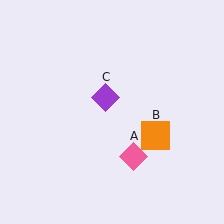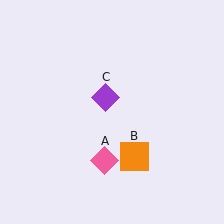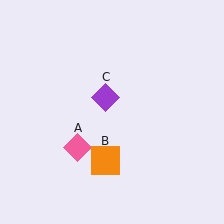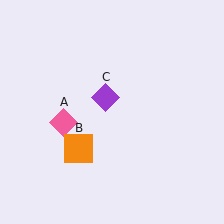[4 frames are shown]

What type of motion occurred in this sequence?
The pink diamond (object A), orange square (object B) rotated clockwise around the center of the scene.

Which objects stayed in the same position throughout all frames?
Purple diamond (object C) remained stationary.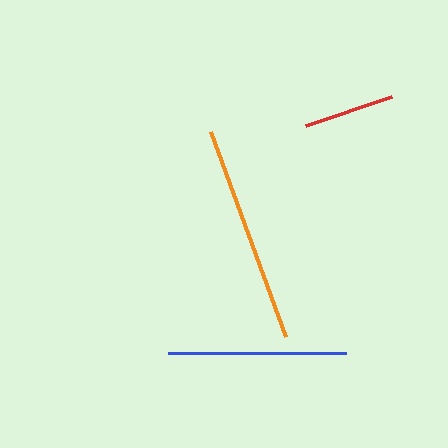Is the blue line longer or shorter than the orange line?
The orange line is longer than the blue line.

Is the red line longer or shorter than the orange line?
The orange line is longer than the red line.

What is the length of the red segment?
The red segment is approximately 91 pixels long.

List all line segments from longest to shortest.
From longest to shortest: orange, blue, red.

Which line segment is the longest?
The orange line is the longest at approximately 218 pixels.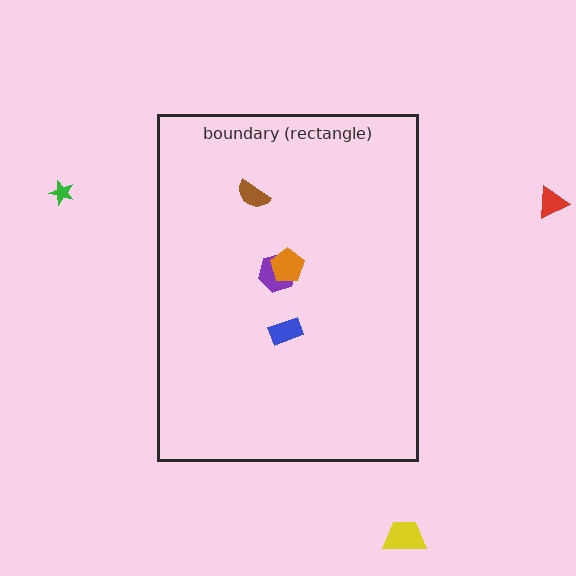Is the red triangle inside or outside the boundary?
Outside.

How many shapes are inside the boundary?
4 inside, 3 outside.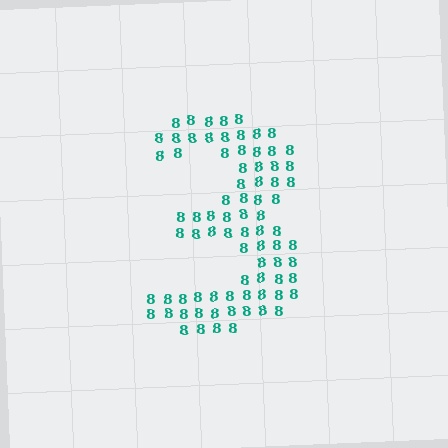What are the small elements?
The small elements are digit 8's.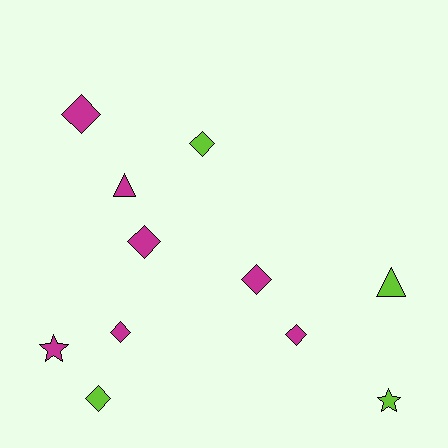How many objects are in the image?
There are 11 objects.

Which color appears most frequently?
Magenta, with 7 objects.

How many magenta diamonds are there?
There are 5 magenta diamonds.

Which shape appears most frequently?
Diamond, with 7 objects.